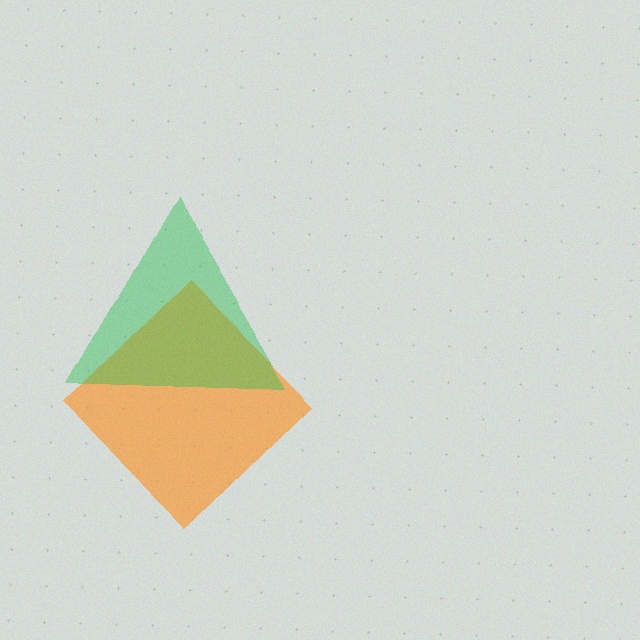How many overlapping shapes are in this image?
There are 2 overlapping shapes in the image.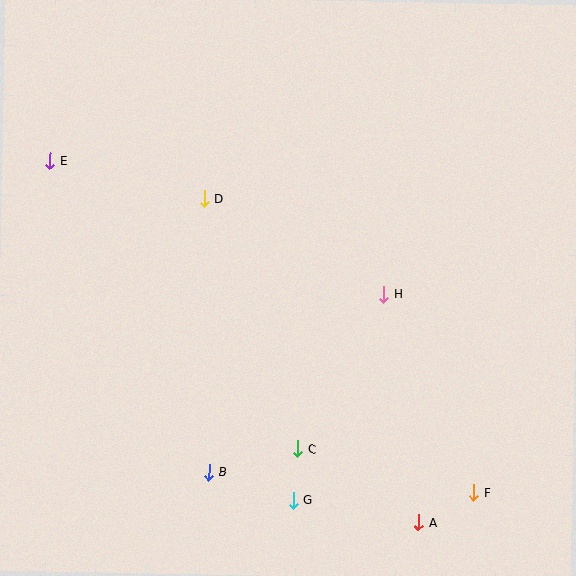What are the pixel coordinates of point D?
Point D is at (204, 199).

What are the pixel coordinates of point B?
Point B is at (209, 472).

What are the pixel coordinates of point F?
Point F is at (474, 492).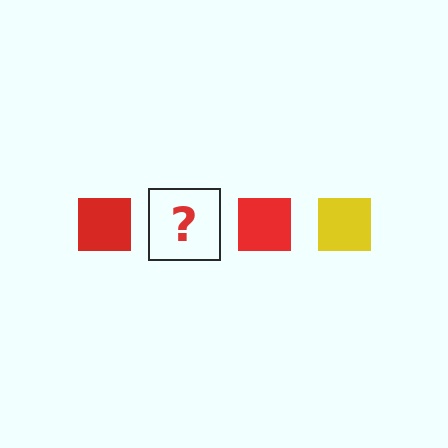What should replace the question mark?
The question mark should be replaced with a yellow square.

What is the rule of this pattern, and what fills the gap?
The rule is that the pattern cycles through red, yellow squares. The gap should be filled with a yellow square.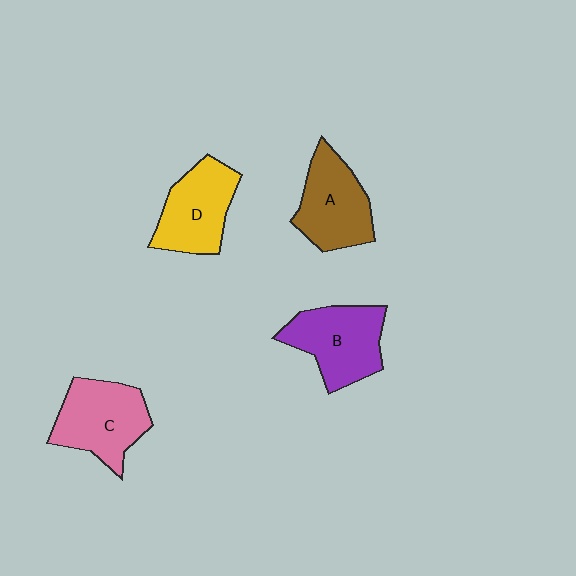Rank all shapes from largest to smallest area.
From largest to smallest: C (pink), B (purple), A (brown), D (yellow).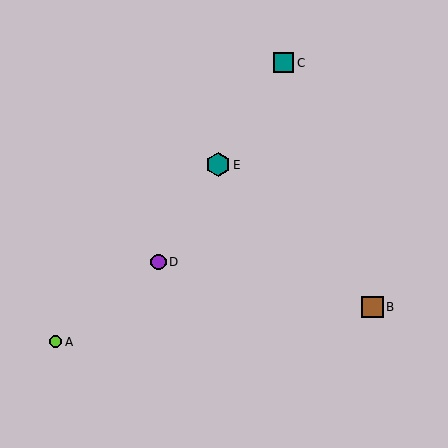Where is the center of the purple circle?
The center of the purple circle is at (158, 262).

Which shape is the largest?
The teal hexagon (labeled E) is the largest.